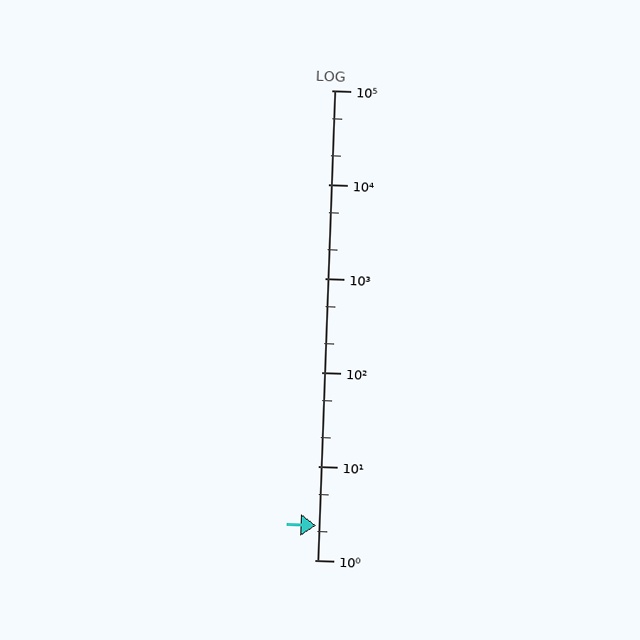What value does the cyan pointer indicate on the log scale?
The pointer indicates approximately 2.3.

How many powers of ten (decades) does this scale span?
The scale spans 5 decades, from 1 to 100000.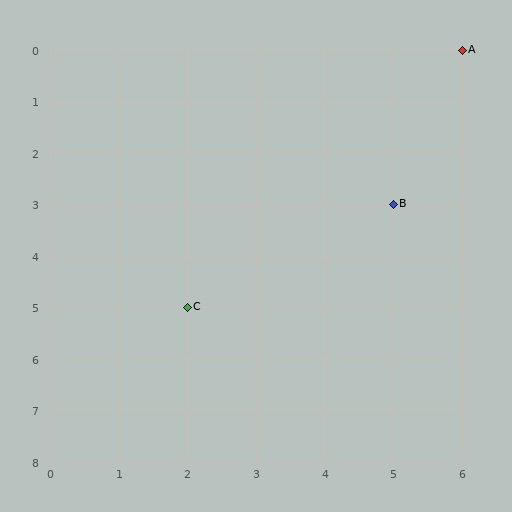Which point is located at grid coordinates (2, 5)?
Point C is at (2, 5).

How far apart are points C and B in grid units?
Points C and B are 3 columns and 2 rows apart (about 3.6 grid units diagonally).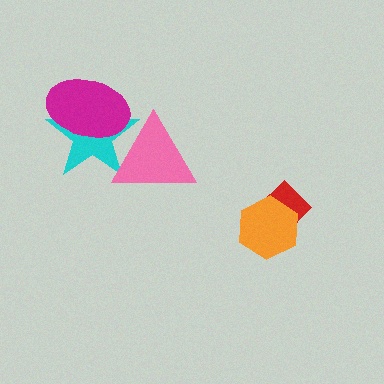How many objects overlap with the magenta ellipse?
2 objects overlap with the magenta ellipse.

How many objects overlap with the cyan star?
2 objects overlap with the cyan star.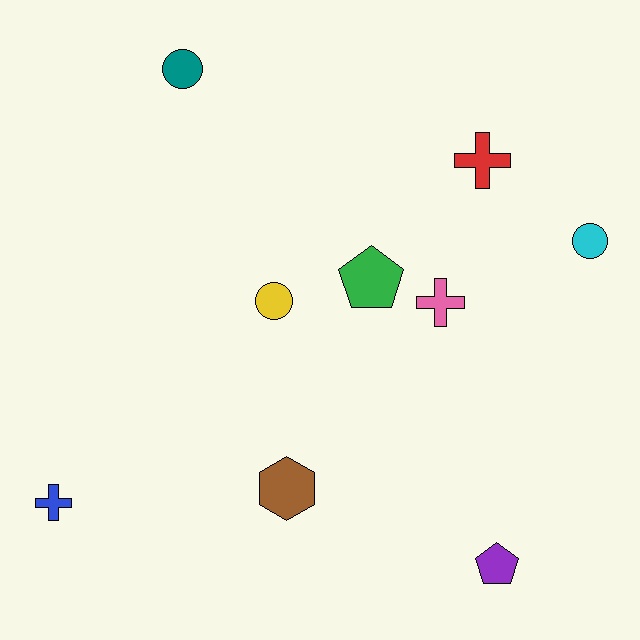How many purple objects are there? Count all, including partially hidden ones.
There is 1 purple object.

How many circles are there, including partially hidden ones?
There are 3 circles.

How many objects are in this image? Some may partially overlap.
There are 9 objects.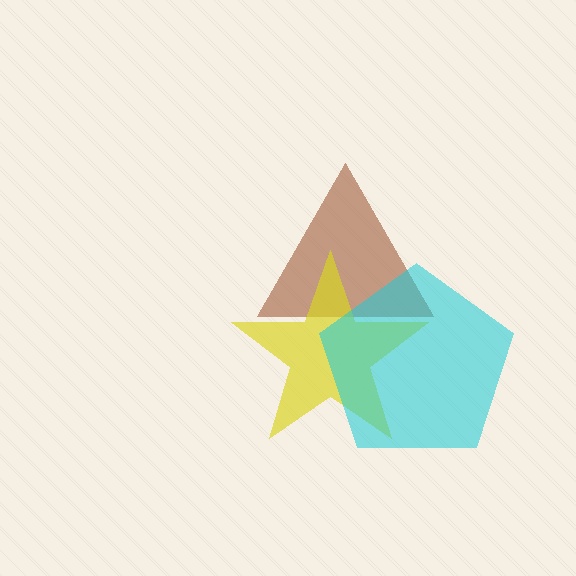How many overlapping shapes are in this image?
There are 3 overlapping shapes in the image.